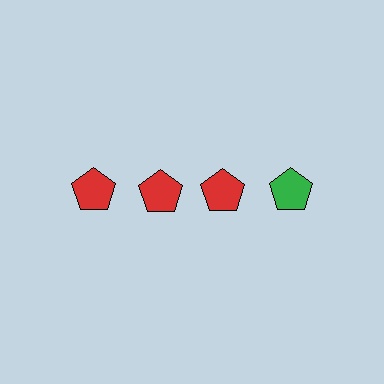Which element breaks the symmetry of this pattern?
The green pentagon in the top row, second from right column breaks the symmetry. All other shapes are red pentagons.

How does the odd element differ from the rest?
It has a different color: green instead of red.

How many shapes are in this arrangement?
There are 4 shapes arranged in a grid pattern.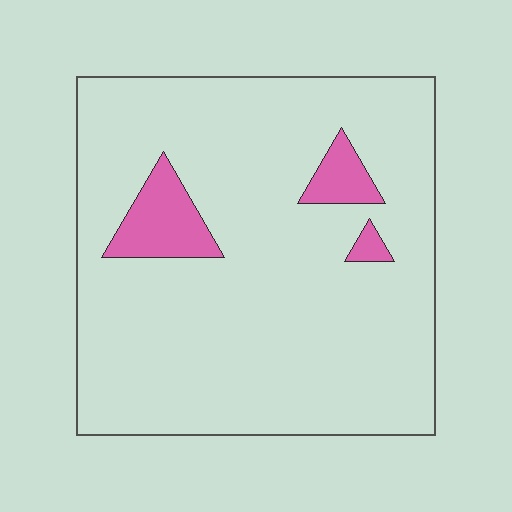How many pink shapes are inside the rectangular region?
3.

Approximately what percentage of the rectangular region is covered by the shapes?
Approximately 10%.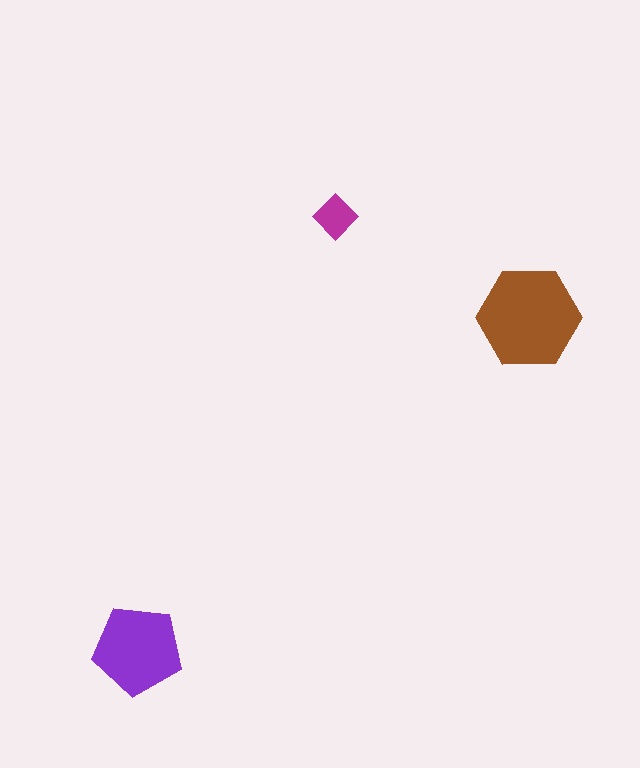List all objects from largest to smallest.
The brown hexagon, the purple pentagon, the magenta diamond.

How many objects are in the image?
There are 3 objects in the image.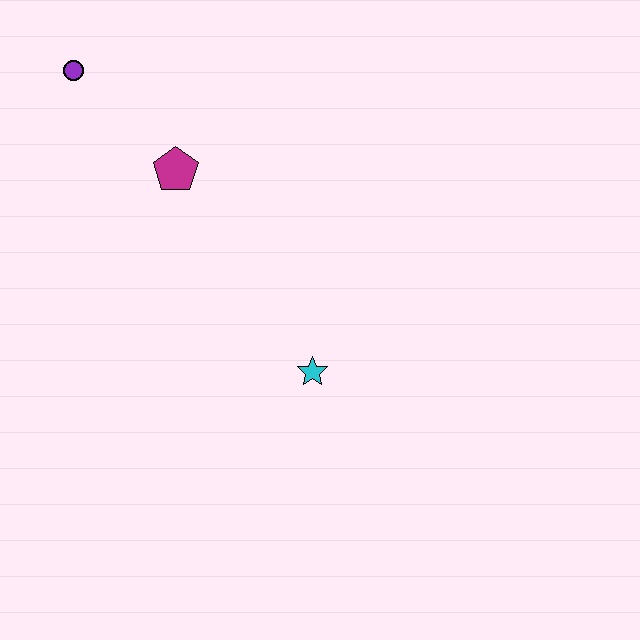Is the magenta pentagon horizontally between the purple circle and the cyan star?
Yes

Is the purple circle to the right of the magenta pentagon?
No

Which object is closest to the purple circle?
The magenta pentagon is closest to the purple circle.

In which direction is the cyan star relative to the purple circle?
The cyan star is below the purple circle.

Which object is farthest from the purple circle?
The cyan star is farthest from the purple circle.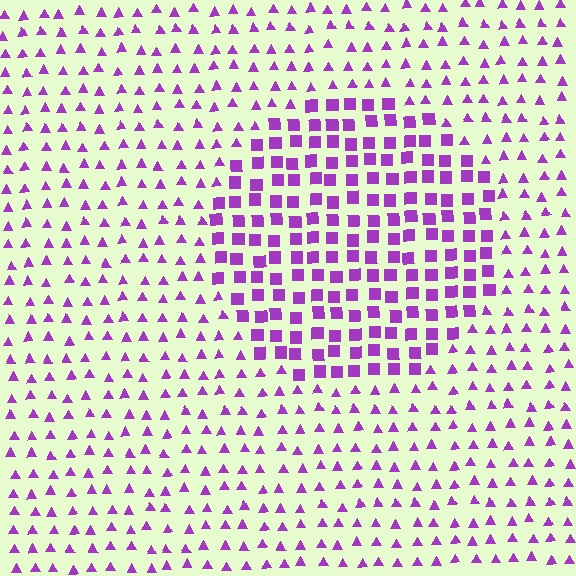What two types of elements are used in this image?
The image uses squares inside the circle region and triangles outside it.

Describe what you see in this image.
The image is filled with small purple elements arranged in a uniform grid. A circle-shaped region contains squares, while the surrounding area contains triangles. The boundary is defined purely by the change in element shape.